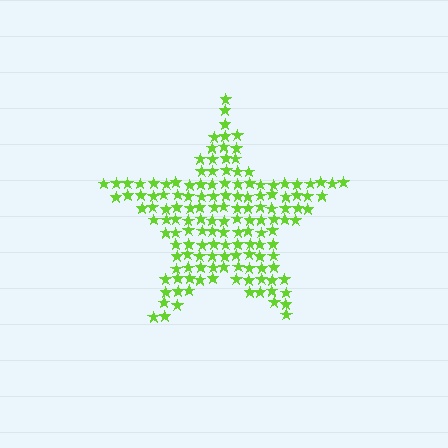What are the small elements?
The small elements are stars.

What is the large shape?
The large shape is a star.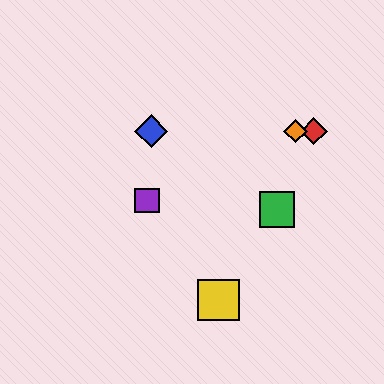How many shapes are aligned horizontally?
3 shapes (the red diamond, the blue diamond, the orange diamond) are aligned horizontally.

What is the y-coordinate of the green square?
The green square is at y≈210.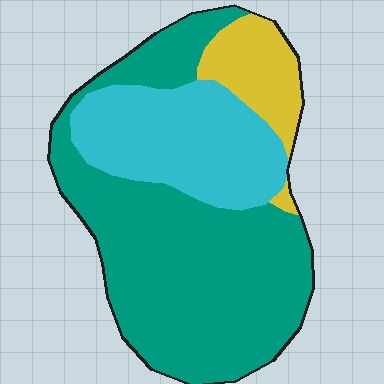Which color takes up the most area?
Teal, at roughly 60%.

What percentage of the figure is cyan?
Cyan covers roughly 30% of the figure.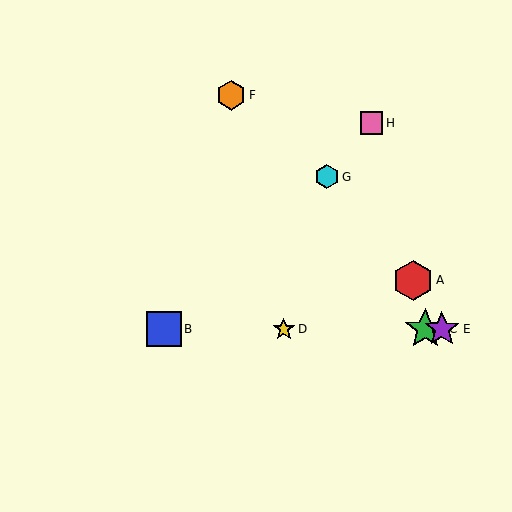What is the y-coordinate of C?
Object C is at y≈329.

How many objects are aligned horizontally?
4 objects (B, C, D, E) are aligned horizontally.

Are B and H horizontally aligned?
No, B is at y≈329 and H is at y≈123.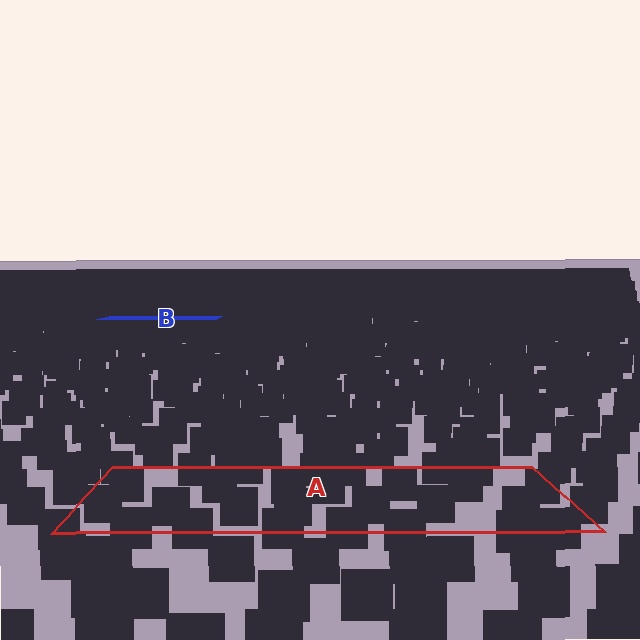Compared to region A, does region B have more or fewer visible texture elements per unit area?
Region B has more texture elements per unit area — they are packed more densely because it is farther away.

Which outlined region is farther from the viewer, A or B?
Region B is farther from the viewer — the texture elements inside it appear smaller and more densely packed.